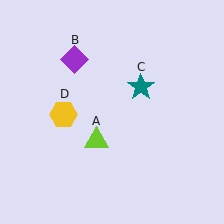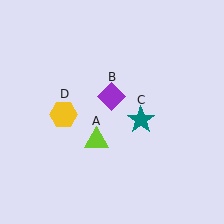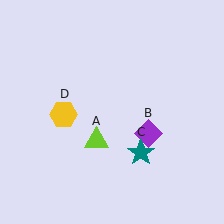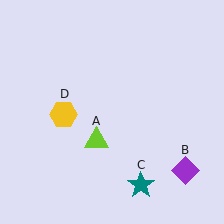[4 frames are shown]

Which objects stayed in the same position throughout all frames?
Lime triangle (object A) and yellow hexagon (object D) remained stationary.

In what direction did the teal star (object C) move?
The teal star (object C) moved down.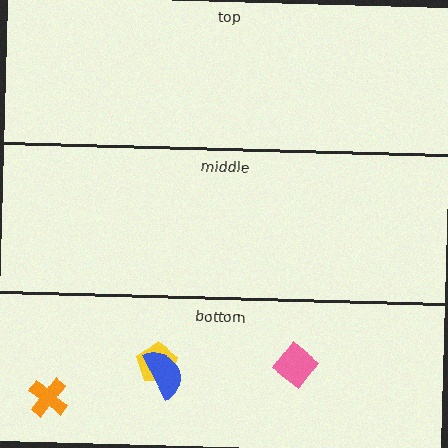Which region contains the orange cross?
The bottom region.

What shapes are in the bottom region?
The pink diamond, the yellow pentagon, the blue semicircle, the orange cross.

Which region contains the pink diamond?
The bottom region.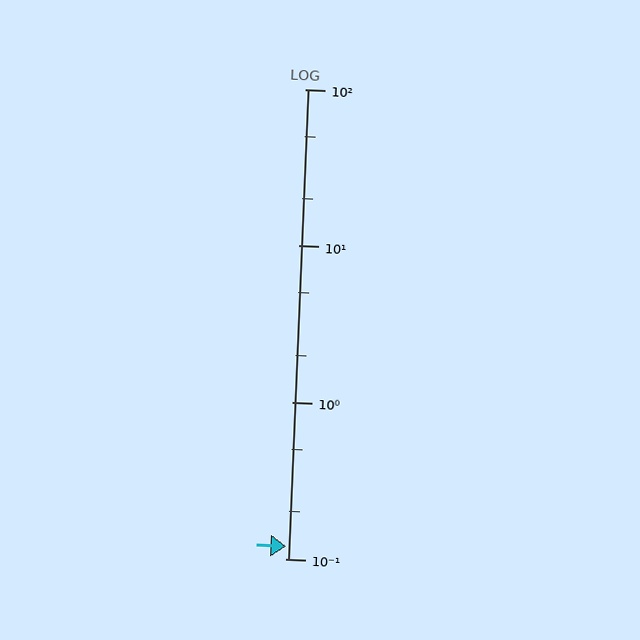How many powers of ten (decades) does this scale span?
The scale spans 3 decades, from 0.1 to 100.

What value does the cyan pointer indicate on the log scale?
The pointer indicates approximately 0.12.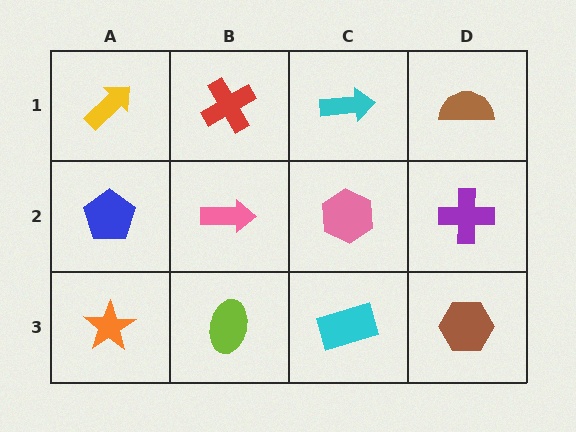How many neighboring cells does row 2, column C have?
4.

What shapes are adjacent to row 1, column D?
A purple cross (row 2, column D), a cyan arrow (row 1, column C).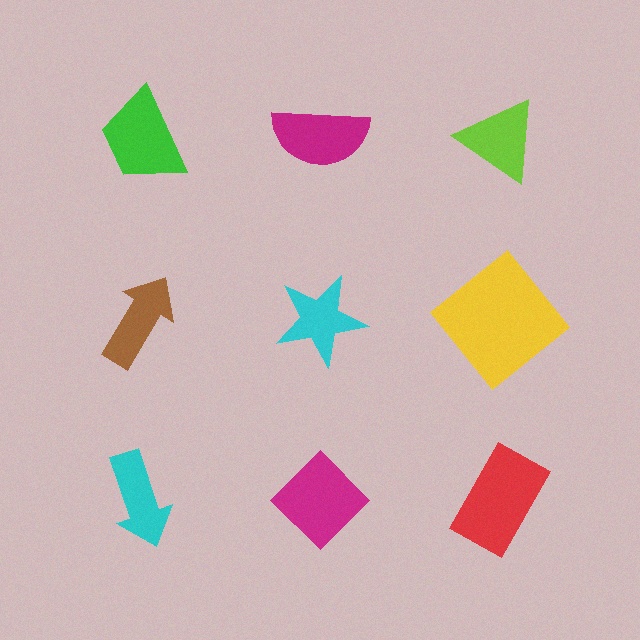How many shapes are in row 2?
3 shapes.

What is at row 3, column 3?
A red rectangle.